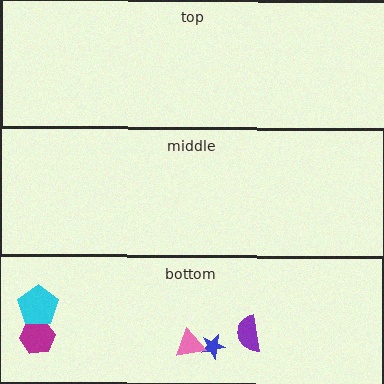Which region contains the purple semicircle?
The bottom region.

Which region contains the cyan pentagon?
The bottom region.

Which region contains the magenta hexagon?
The bottom region.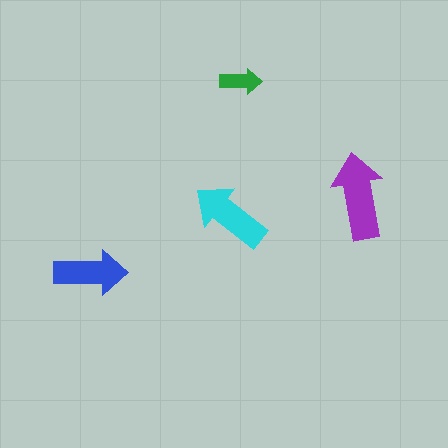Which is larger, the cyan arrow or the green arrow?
The cyan one.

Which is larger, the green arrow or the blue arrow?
The blue one.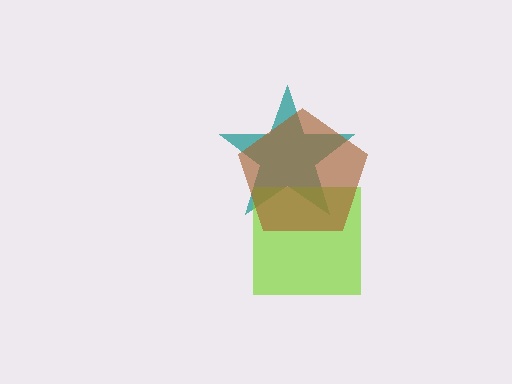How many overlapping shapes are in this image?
There are 3 overlapping shapes in the image.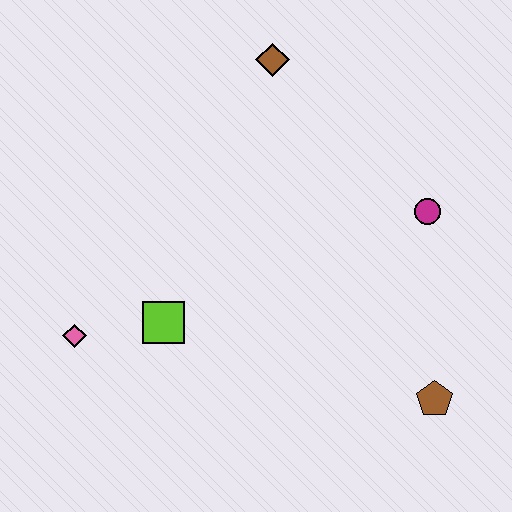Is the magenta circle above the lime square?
Yes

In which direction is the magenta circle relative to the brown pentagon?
The magenta circle is above the brown pentagon.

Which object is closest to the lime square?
The pink diamond is closest to the lime square.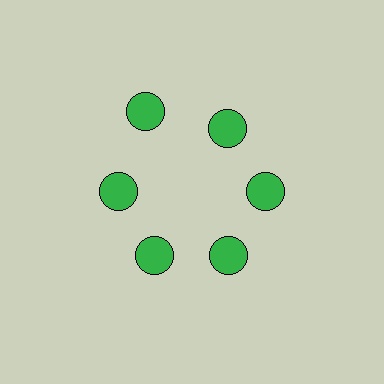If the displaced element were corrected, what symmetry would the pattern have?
It would have 6-fold rotational symmetry — the pattern would map onto itself every 60 degrees.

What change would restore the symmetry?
The symmetry would be restored by moving it inward, back onto the ring so that all 6 circles sit at equal angles and equal distance from the center.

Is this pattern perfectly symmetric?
No. The 6 green circles are arranged in a ring, but one element near the 11 o'clock position is pushed outward from the center, breaking the 6-fold rotational symmetry.